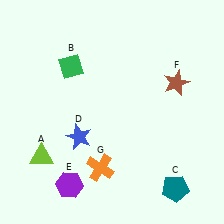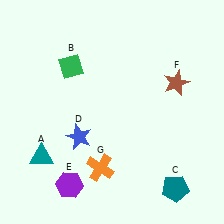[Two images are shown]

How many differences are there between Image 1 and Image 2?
There is 1 difference between the two images.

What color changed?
The triangle (A) changed from lime in Image 1 to teal in Image 2.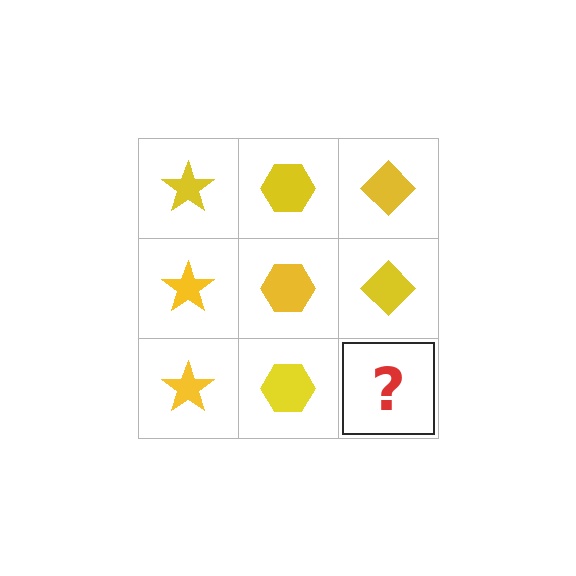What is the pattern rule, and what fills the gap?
The rule is that each column has a consistent shape. The gap should be filled with a yellow diamond.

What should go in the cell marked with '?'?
The missing cell should contain a yellow diamond.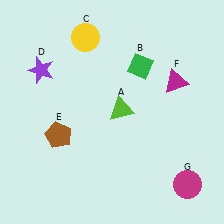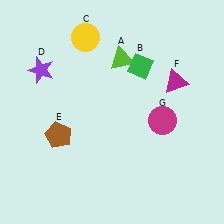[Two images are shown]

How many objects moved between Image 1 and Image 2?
2 objects moved between the two images.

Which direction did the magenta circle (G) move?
The magenta circle (G) moved up.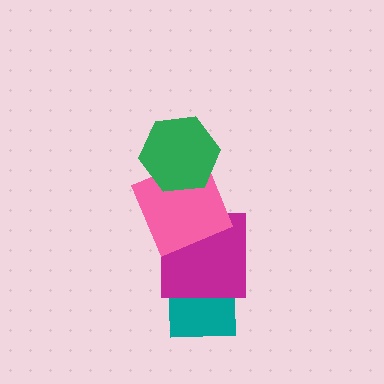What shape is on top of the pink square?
The green hexagon is on top of the pink square.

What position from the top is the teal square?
The teal square is 4th from the top.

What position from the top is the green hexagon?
The green hexagon is 1st from the top.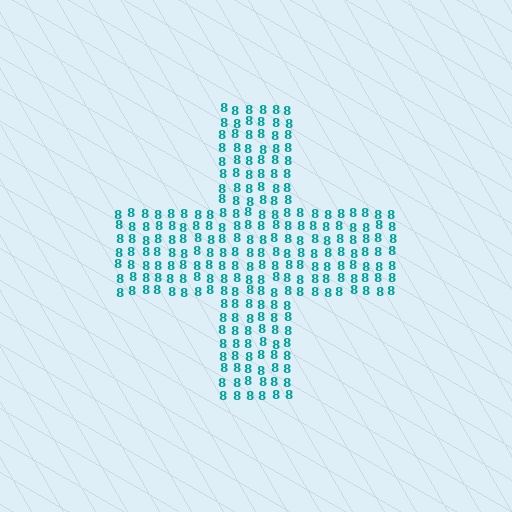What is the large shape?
The large shape is a cross.